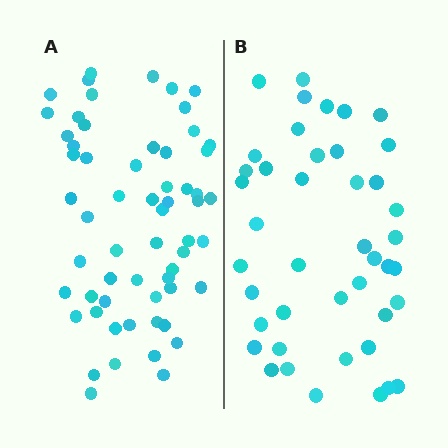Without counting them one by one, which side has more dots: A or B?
Region A (the left region) has more dots.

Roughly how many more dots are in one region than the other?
Region A has approximately 15 more dots than region B.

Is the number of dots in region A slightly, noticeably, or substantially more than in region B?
Region A has noticeably more, but not dramatically so. The ratio is roughly 1.4 to 1.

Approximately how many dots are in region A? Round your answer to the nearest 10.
About 60 dots.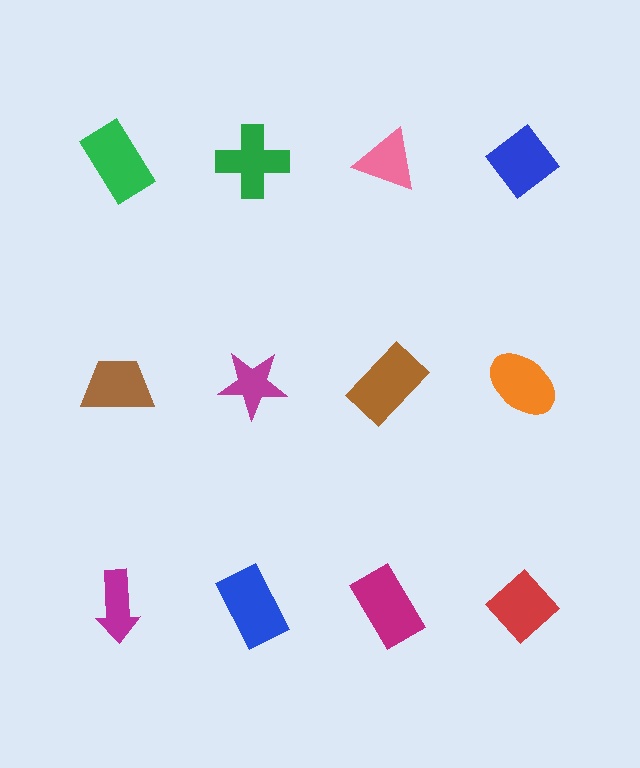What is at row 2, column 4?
An orange ellipse.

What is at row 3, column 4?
A red diamond.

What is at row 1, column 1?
A green rectangle.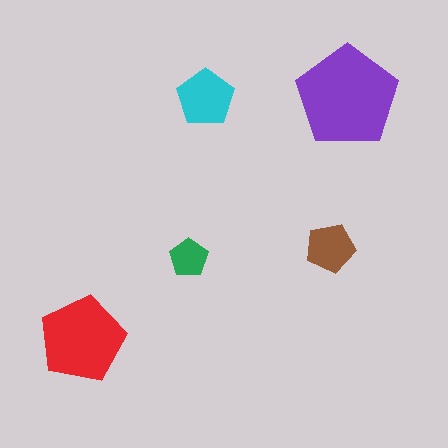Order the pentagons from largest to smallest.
the purple one, the red one, the cyan one, the brown one, the green one.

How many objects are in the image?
There are 5 objects in the image.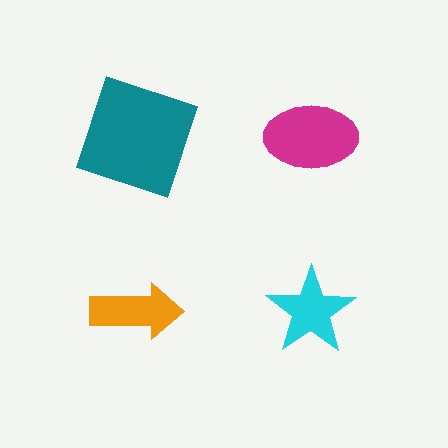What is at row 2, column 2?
A cyan star.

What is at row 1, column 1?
A teal square.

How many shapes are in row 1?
2 shapes.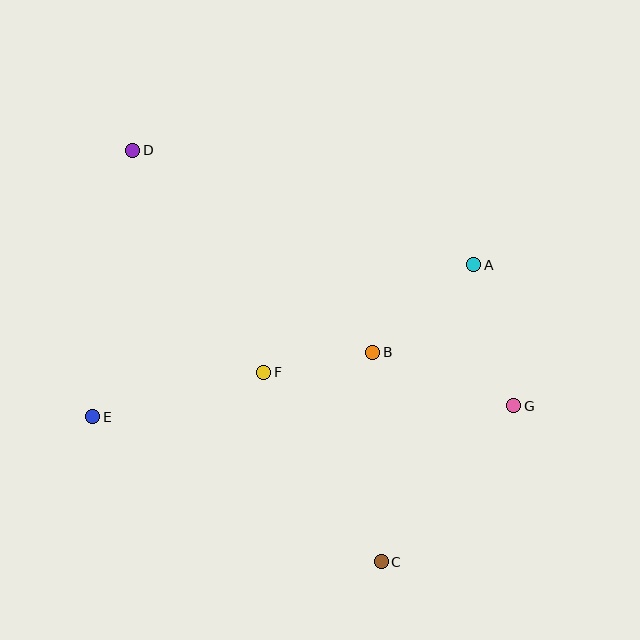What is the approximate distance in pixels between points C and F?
The distance between C and F is approximately 223 pixels.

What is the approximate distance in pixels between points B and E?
The distance between B and E is approximately 288 pixels.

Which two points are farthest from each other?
Points C and D are farthest from each other.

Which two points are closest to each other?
Points B and F are closest to each other.